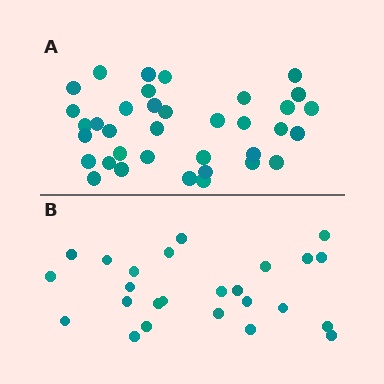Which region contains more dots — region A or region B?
Region A (the top region) has more dots.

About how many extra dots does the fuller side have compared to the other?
Region A has roughly 12 or so more dots than region B.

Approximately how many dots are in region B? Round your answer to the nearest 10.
About 20 dots. (The exact count is 25, which rounds to 20.)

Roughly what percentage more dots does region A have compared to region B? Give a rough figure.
About 45% more.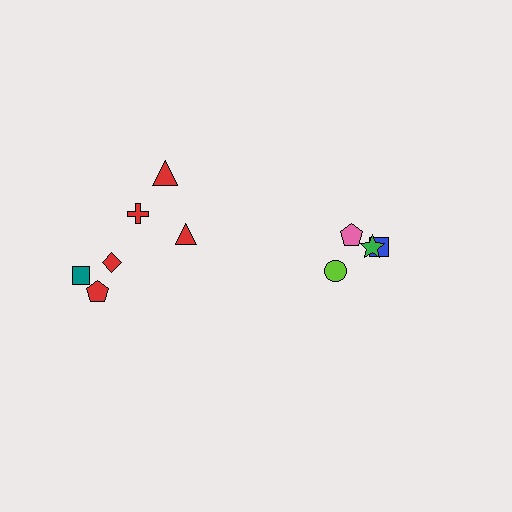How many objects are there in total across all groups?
There are 10 objects.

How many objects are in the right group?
There are 4 objects.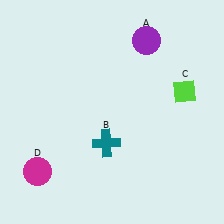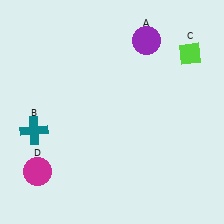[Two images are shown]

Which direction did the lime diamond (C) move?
The lime diamond (C) moved up.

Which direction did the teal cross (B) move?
The teal cross (B) moved left.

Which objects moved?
The objects that moved are: the teal cross (B), the lime diamond (C).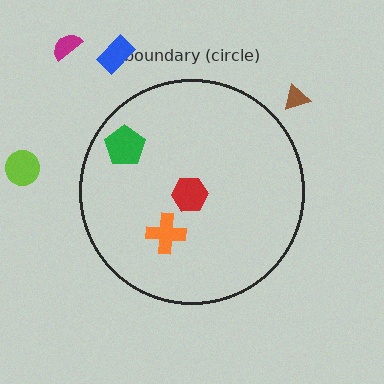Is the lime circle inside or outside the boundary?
Outside.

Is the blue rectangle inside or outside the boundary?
Outside.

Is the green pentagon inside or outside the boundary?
Inside.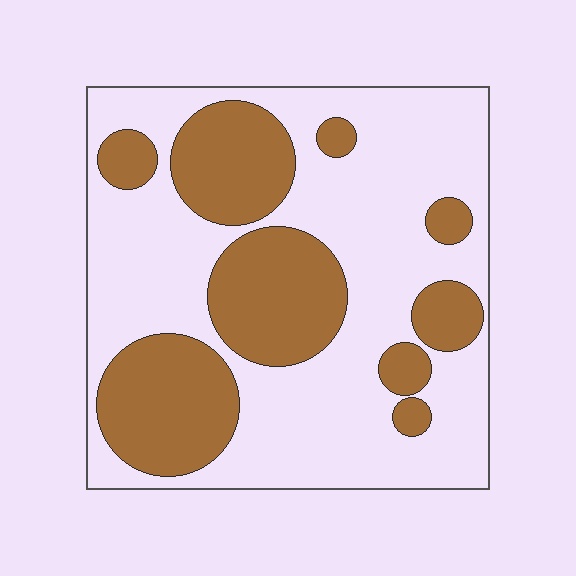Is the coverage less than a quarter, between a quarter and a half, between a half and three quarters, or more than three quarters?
Between a quarter and a half.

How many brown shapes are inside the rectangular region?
9.